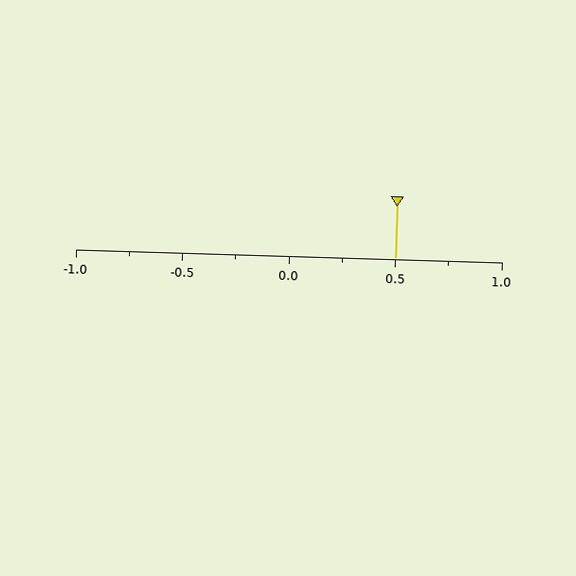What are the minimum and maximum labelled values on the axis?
The axis runs from -1.0 to 1.0.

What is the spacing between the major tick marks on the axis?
The major ticks are spaced 0.5 apart.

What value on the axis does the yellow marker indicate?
The marker indicates approximately 0.5.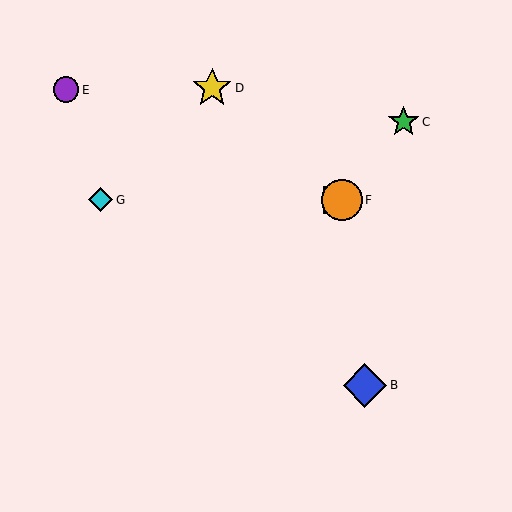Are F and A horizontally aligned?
Yes, both are at y≈200.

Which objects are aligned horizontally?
Objects A, F, G are aligned horizontally.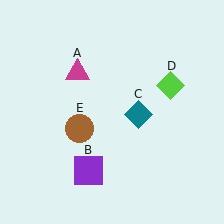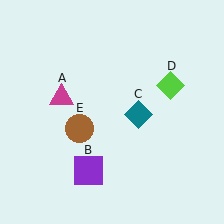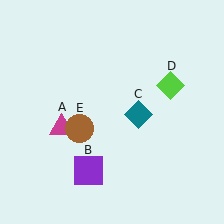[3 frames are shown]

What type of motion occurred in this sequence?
The magenta triangle (object A) rotated counterclockwise around the center of the scene.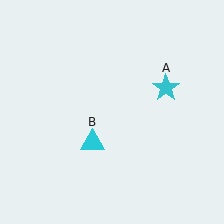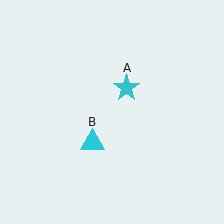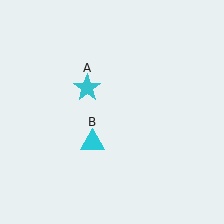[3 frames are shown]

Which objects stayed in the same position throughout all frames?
Cyan triangle (object B) remained stationary.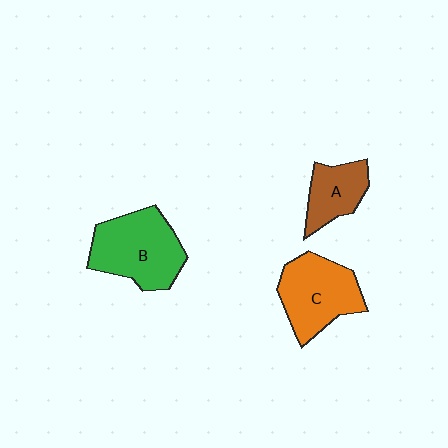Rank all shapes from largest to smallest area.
From largest to smallest: B (green), C (orange), A (brown).